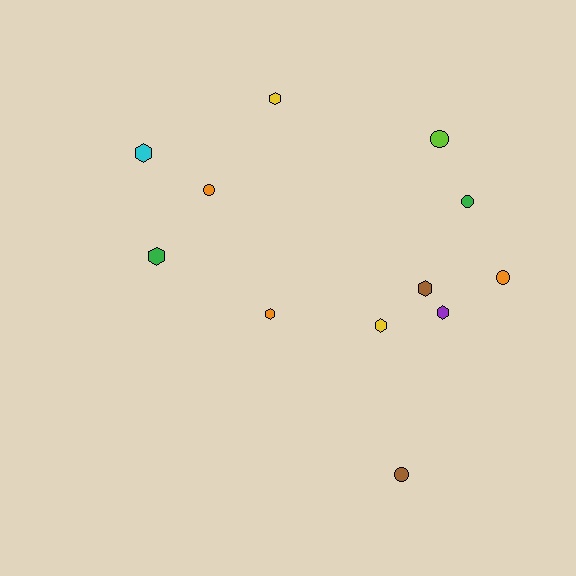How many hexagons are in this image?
There are 7 hexagons.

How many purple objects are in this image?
There is 1 purple object.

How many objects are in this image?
There are 12 objects.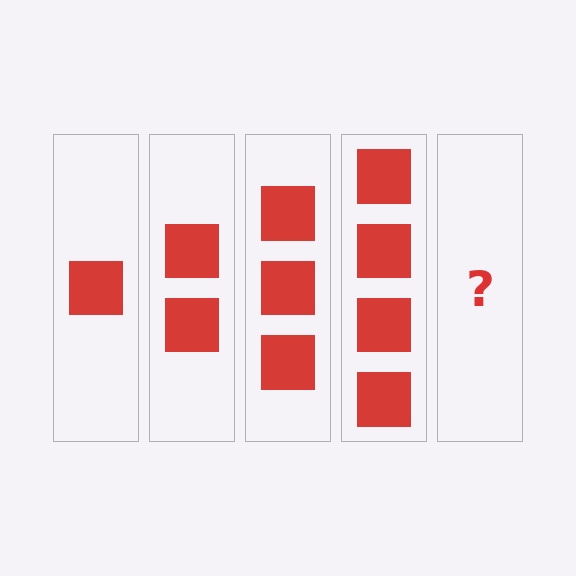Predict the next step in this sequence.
The next step is 5 squares.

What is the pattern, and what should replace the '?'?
The pattern is that each step adds one more square. The '?' should be 5 squares.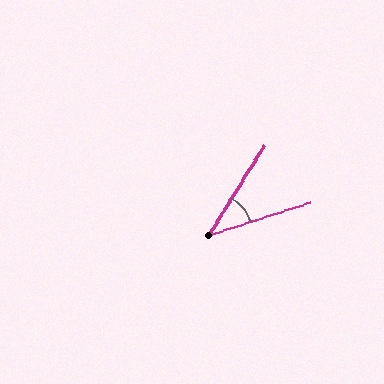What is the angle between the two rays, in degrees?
Approximately 40 degrees.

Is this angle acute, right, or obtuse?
It is acute.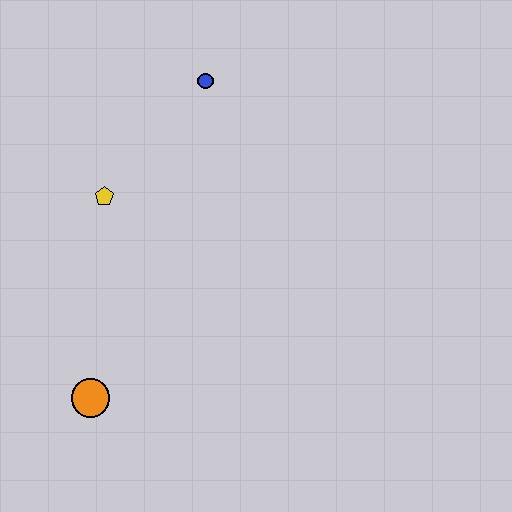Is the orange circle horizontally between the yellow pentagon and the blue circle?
No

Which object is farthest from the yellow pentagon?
The orange circle is farthest from the yellow pentagon.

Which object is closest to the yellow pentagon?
The blue circle is closest to the yellow pentagon.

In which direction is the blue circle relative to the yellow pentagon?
The blue circle is above the yellow pentagon.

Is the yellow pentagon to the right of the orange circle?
Yes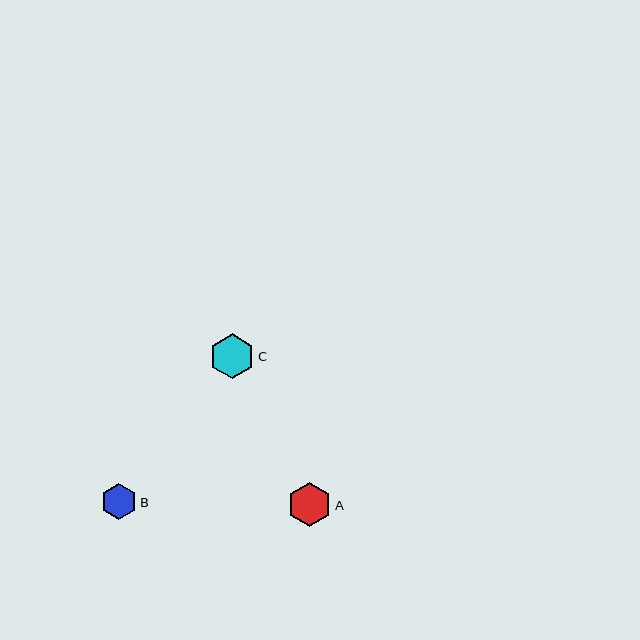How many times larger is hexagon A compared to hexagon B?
Hexagon A is approximately 1.2 times the size of hexagon B.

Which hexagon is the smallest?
Hexagon B is the smallest with a size of approximately 36 pixels.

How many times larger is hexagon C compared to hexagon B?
Hexagon C is approximately 1.3 times the size of hexagon B.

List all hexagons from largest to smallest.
From largest to smallest: C, A, B.